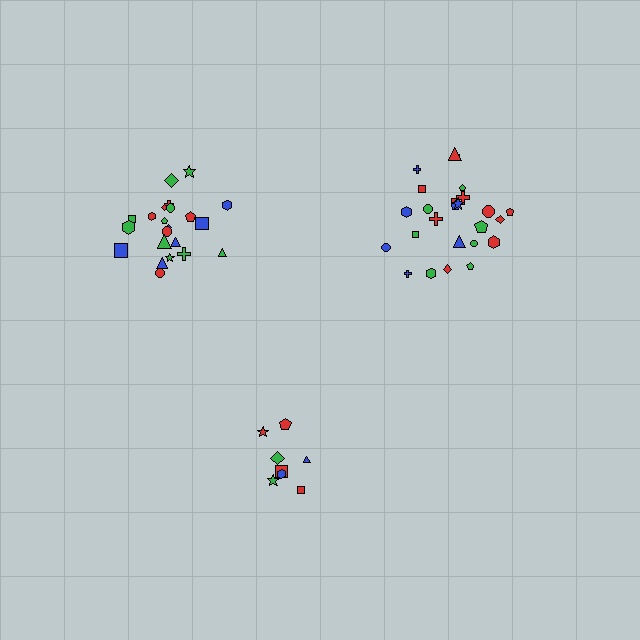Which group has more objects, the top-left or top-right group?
The top-right group.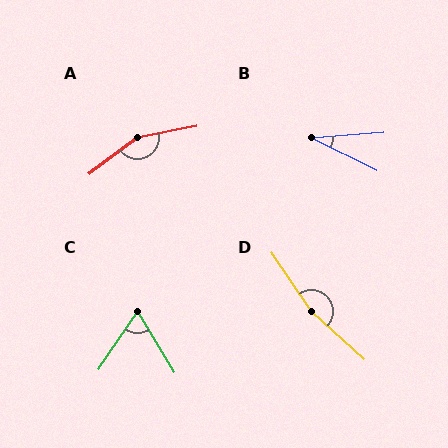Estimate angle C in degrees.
Approximately 65 degrees.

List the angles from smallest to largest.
B (31°), C (65°), A (155°), D (167°).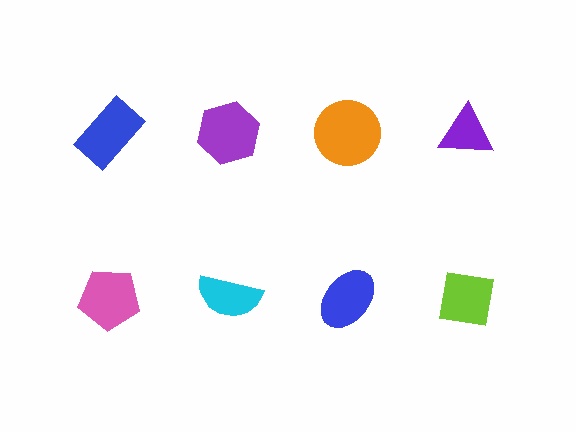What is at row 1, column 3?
An orange circle.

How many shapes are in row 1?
4 shapes.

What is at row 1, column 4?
A purple triangle.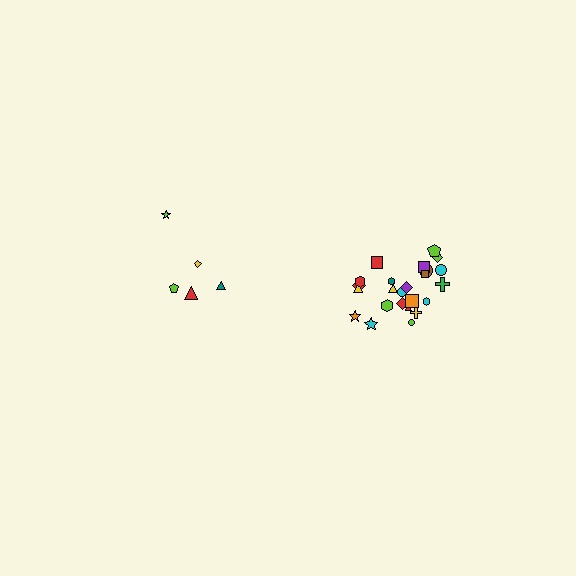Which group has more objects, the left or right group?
The right group.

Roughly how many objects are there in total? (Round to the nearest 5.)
Roughly 30 objects in total.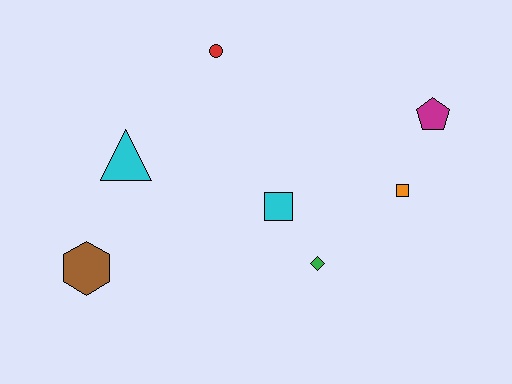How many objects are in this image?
There are 7 objects.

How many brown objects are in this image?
There is 1 brown object.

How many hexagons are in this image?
There is 1 hexagon.